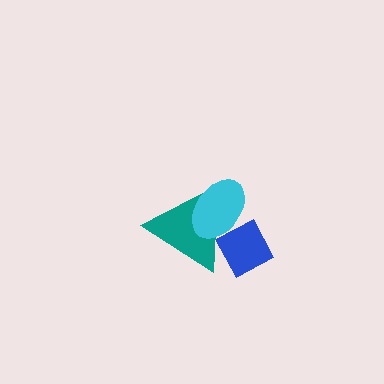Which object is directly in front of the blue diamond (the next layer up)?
The teal triangle is directly in front of the blue diamond.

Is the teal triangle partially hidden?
Yes, it is partially covered by another shape.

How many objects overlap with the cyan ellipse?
2 objects overlap with the cyan ellipse.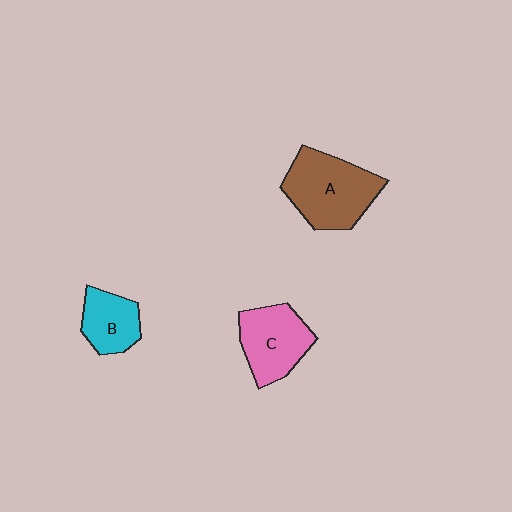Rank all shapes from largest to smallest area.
From largest to smallest: A (brown), C (pink), B (cyan).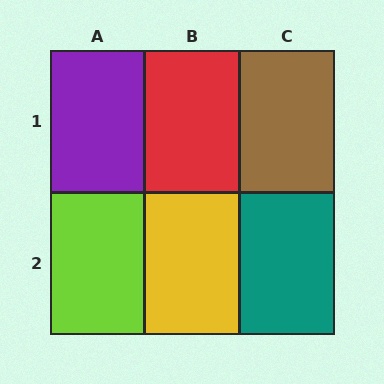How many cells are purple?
1 cell is purple.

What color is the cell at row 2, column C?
Teal.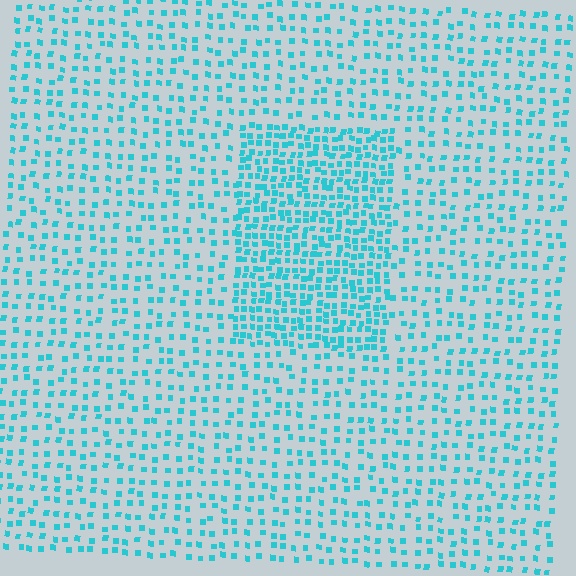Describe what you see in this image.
The image contains small cyan elements arranged at two different densities. A rectangle-shaped region is visible where the elements are more densely packed than the surrounding area.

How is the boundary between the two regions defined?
The boundary is defined by a change in element density (approximately 2.1x ratio). All elements are the same color, size, and shape.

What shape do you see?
I see a rectangle.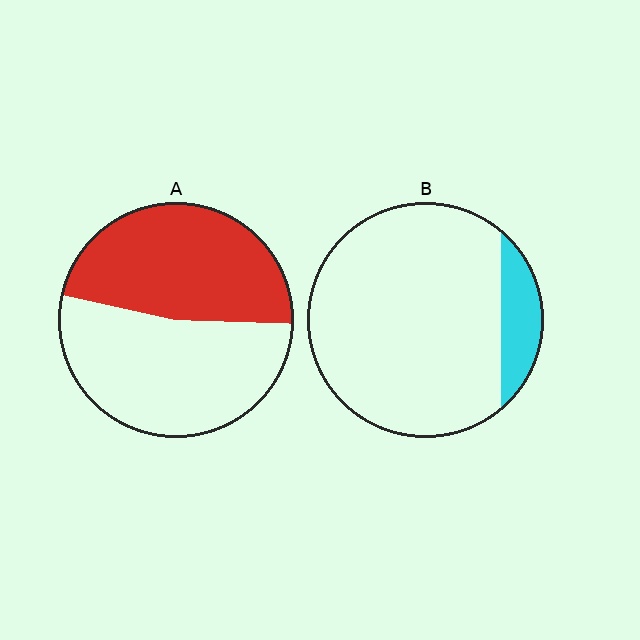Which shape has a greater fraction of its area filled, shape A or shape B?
Shape A.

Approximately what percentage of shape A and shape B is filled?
A is approximately 45% and B is approximately 10%.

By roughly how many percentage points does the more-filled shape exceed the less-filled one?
By roughly 35 percentage points (A over B).